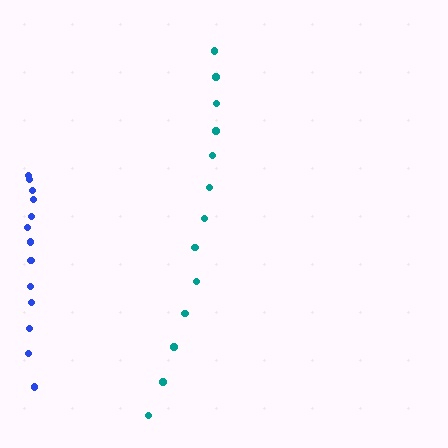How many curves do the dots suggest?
There are 2 distinct paths.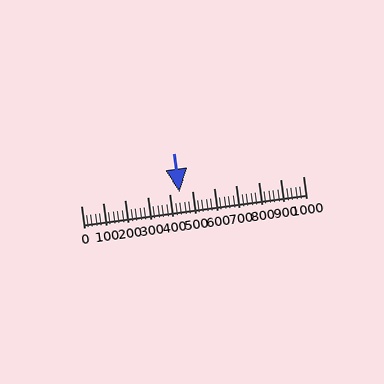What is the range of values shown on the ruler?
The ruler shows values from 0 to 1000.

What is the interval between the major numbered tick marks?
The major tick marks are spaced 100 units apart.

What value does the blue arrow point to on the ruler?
The blue arrow points to approximately 446.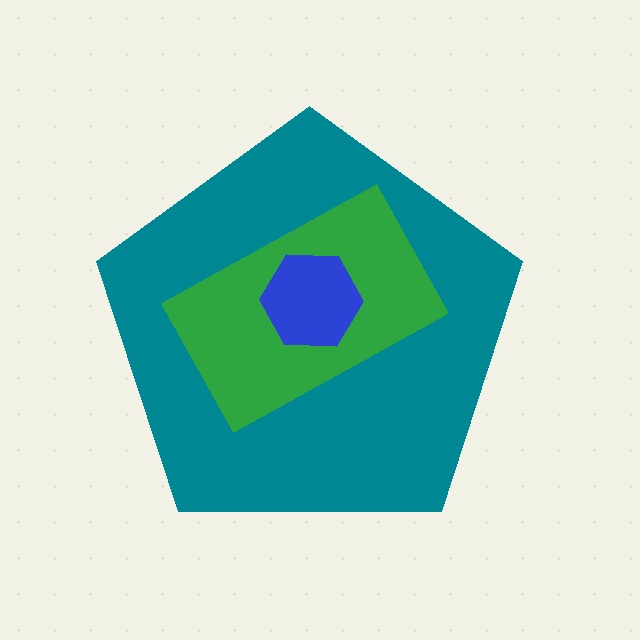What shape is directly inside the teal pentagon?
The green rectangle.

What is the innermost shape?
The blue hexagon.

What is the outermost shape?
The teal pentagon.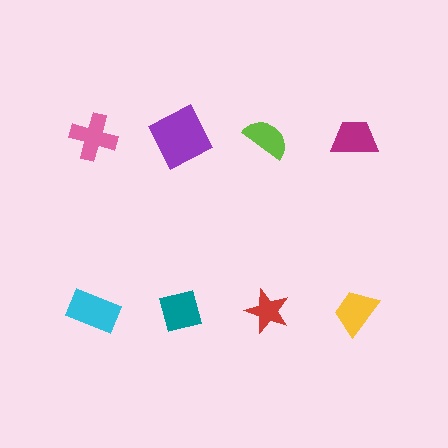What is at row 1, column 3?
A lime semicircle.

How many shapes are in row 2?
4 shapes.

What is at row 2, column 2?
A teal square.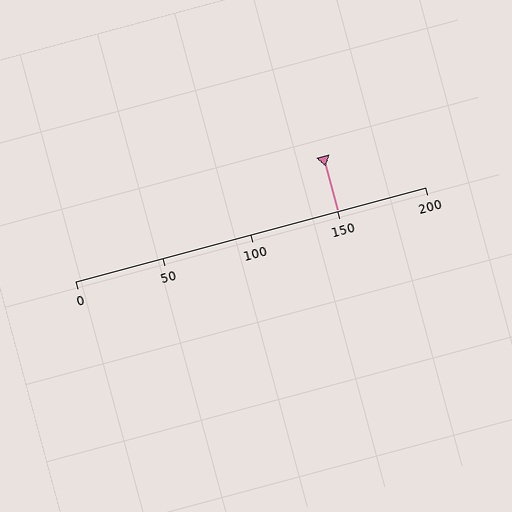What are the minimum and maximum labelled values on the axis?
The axis runs from 0 to 200.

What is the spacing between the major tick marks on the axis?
The major ticks are spaced 50 apart.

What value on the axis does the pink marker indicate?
The marker indicates approximately 150.